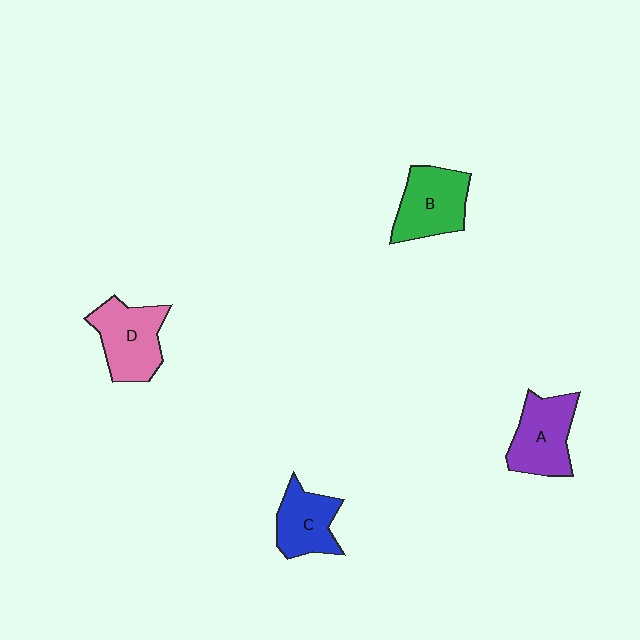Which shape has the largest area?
Shape D (pink).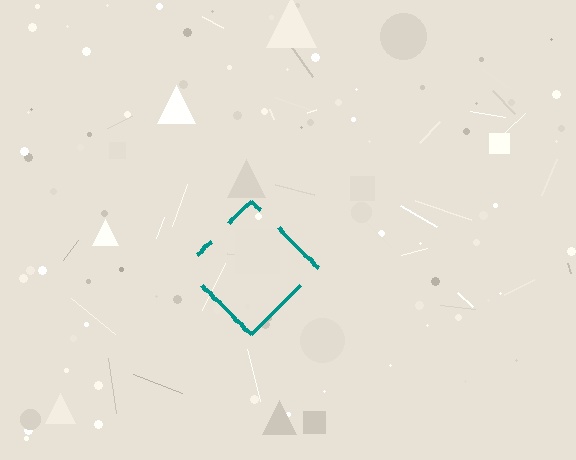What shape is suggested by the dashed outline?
The dashed outline suggests a diamond.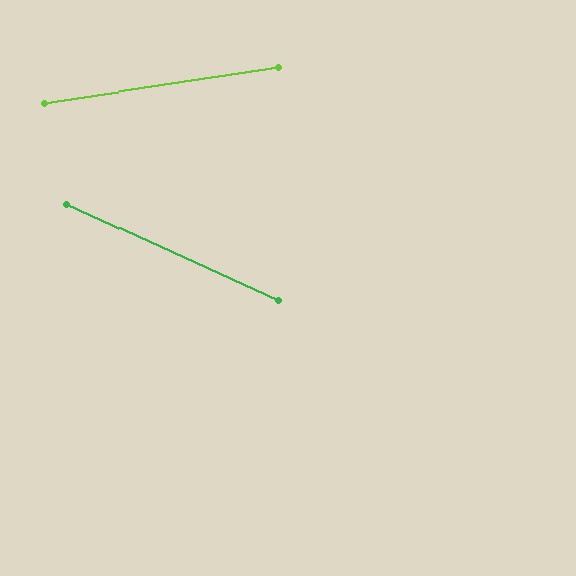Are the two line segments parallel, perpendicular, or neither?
Neither parallel nor perpendicular — they differ by about 33°.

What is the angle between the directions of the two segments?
Approximately 33 degrees.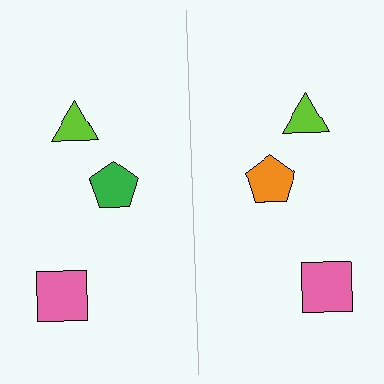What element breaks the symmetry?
The orange pentagon on the right side breaks the symmetry — its mirror counterpart is green.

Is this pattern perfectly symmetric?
No, the pattern is not perfectly symmetric. The orange pentagon on the right side breaks the symmetry — its mirror counterpart is green.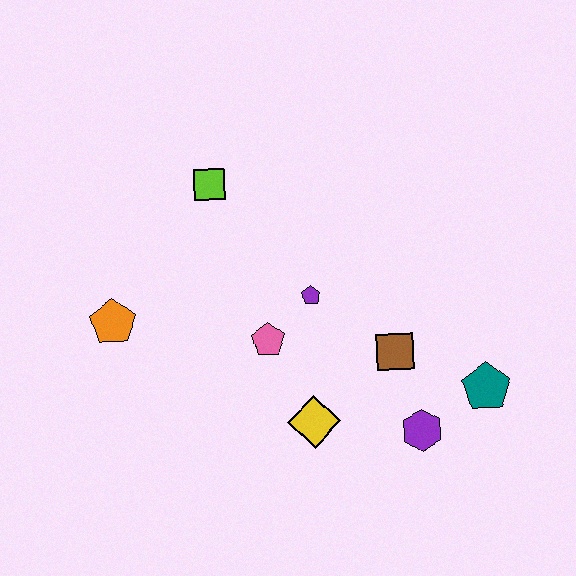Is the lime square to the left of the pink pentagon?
Yes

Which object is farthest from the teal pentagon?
The orange pentagon is farthest from the teal pentagon.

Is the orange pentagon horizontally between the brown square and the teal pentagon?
No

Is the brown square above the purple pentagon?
No